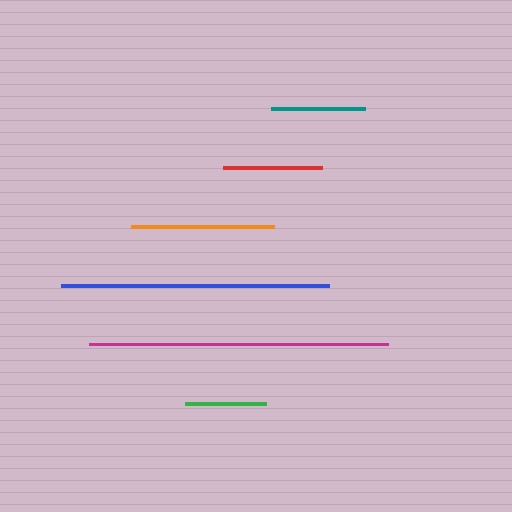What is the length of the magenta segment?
The magenta segment is approximately 299 pixels long.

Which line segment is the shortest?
The green line is the shortest at approximately 81 pixels.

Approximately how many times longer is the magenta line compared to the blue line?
The magenta line is approximately 1.1 times the length of the blue line.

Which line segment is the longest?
The magenta line is the longest at approximately 299 pixels.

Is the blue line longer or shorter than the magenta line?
The magenta line is longer than the blue line.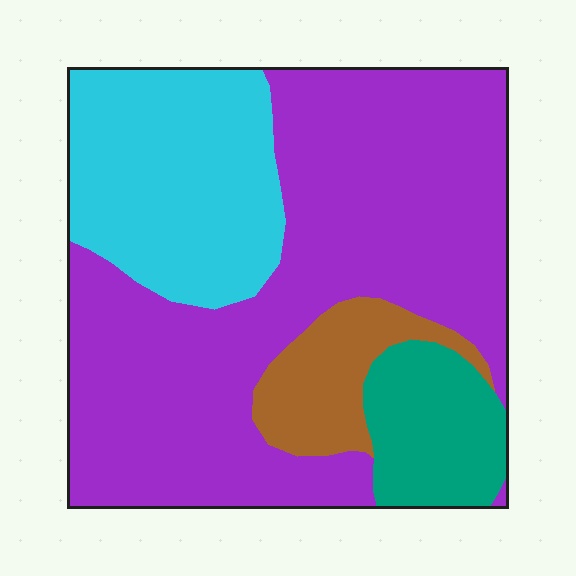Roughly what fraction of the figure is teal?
Teal covers around 10% of the figure.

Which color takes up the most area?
Purple, at roughly 55%.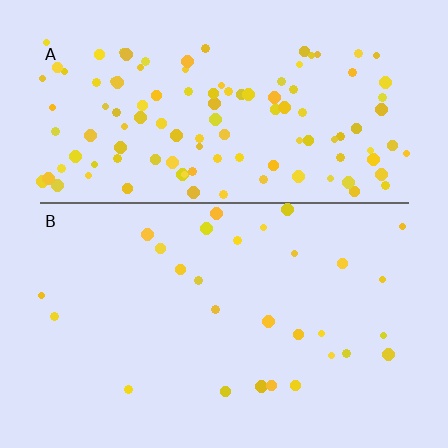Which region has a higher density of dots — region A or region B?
A (the top).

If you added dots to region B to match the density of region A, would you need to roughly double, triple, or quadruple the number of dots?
Approximately quadruple.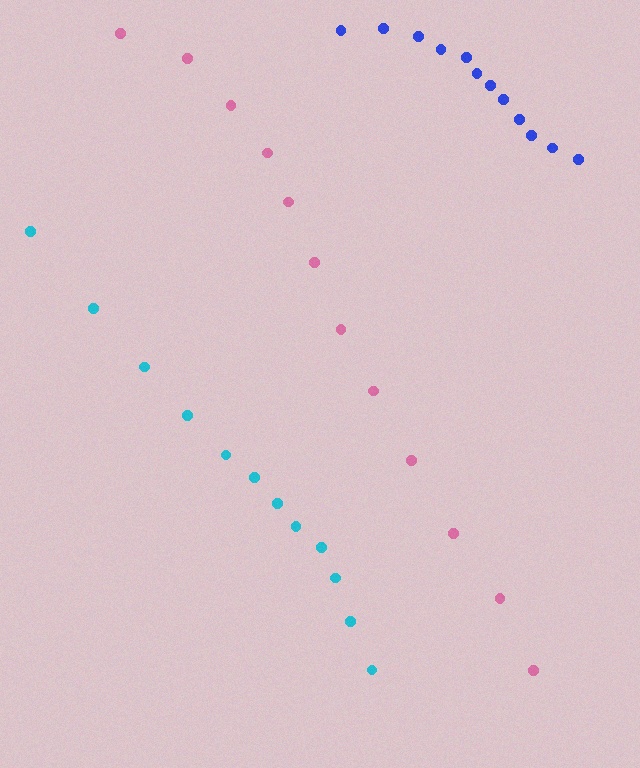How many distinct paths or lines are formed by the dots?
There are 3 distinct paths.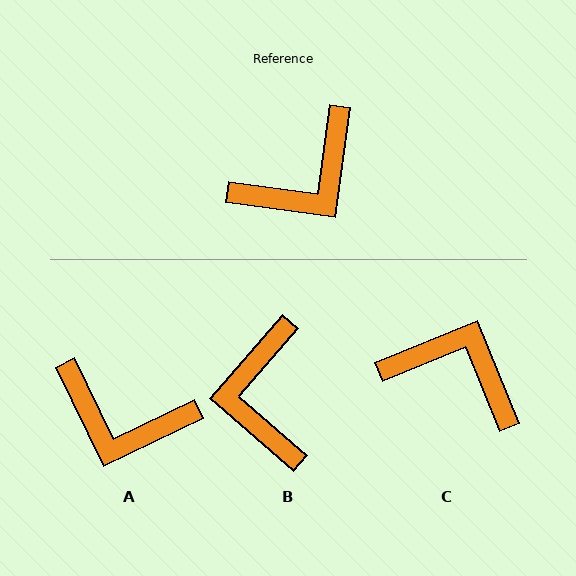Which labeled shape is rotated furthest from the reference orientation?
B, about 123 degrees away.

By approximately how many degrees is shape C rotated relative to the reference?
Approximately 120 degrees counter-clockwise.